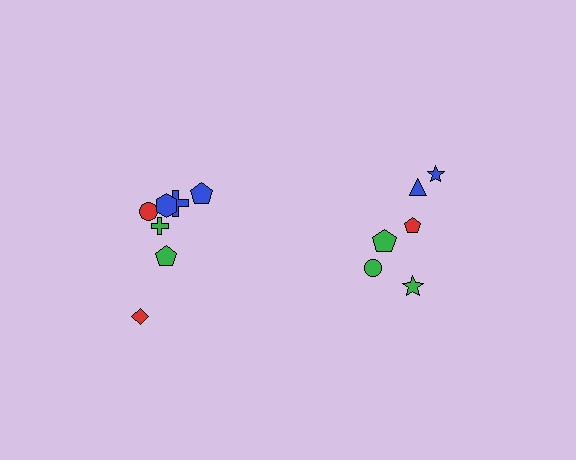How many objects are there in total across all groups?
There are 14 objects.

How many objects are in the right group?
There are 6 objects.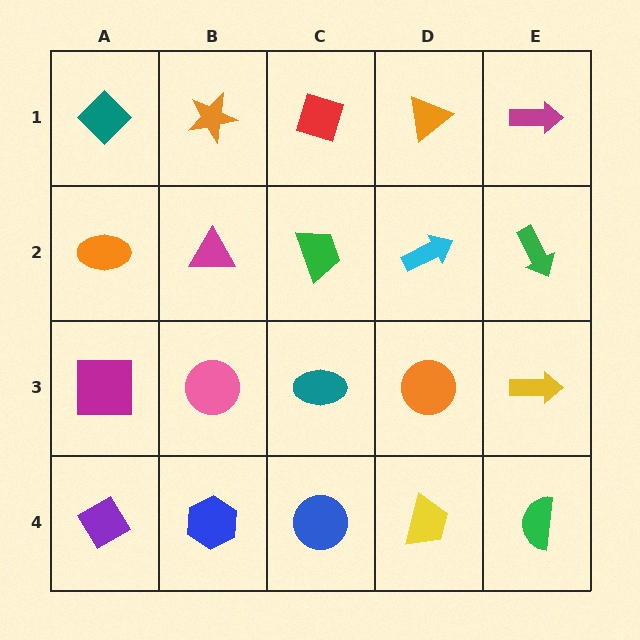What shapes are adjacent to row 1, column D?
A cyan arrow (row 2, column D), a red diamond (row 1, column C), a magenta arrow (row 1, column E).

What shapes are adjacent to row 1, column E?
A green arrow (row 2, column E), an orange triangle (row 1, column D).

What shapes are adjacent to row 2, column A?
A teal diamond (row 1, column A), a magenta square (row 3, column A), a magenta triangle (row 2, column B).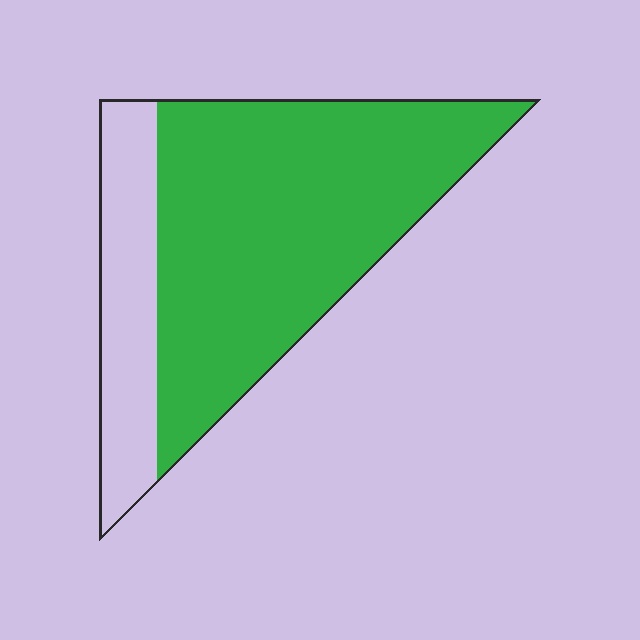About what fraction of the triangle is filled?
About three quarters (3/4).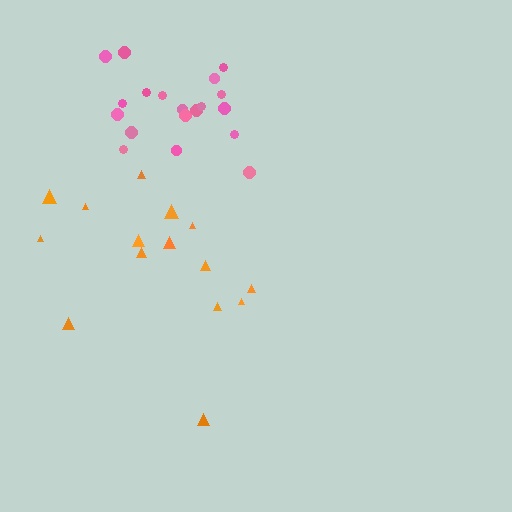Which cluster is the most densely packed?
Pink.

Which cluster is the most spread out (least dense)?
Orange.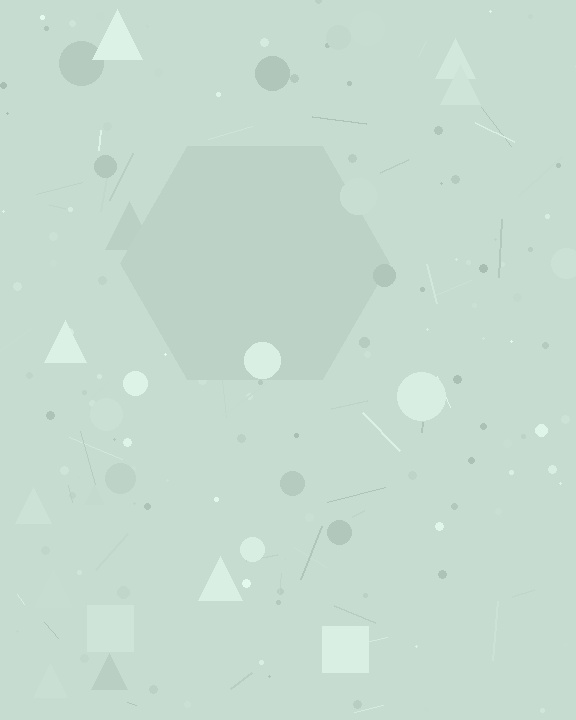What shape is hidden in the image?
A hexagon is hidden in the image.